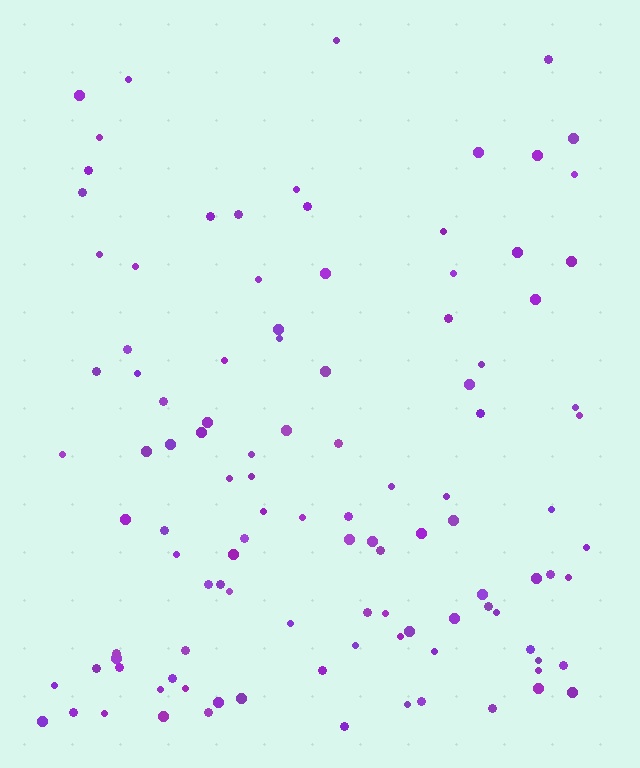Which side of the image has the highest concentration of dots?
The bottom.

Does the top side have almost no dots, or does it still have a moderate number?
Still a moderate number, just noticeably fewer than the bottom.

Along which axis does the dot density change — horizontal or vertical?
Vertical.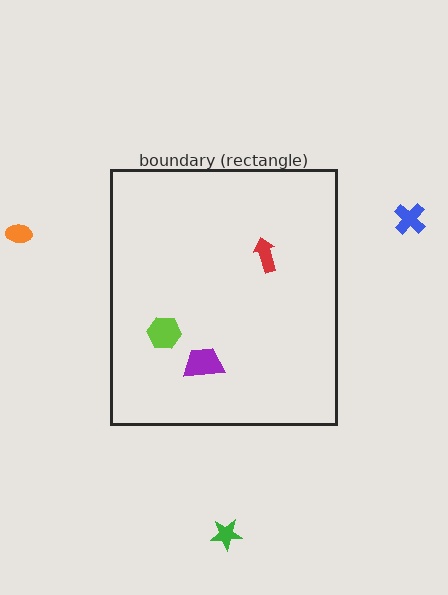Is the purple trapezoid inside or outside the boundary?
Inside.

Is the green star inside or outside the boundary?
Outside.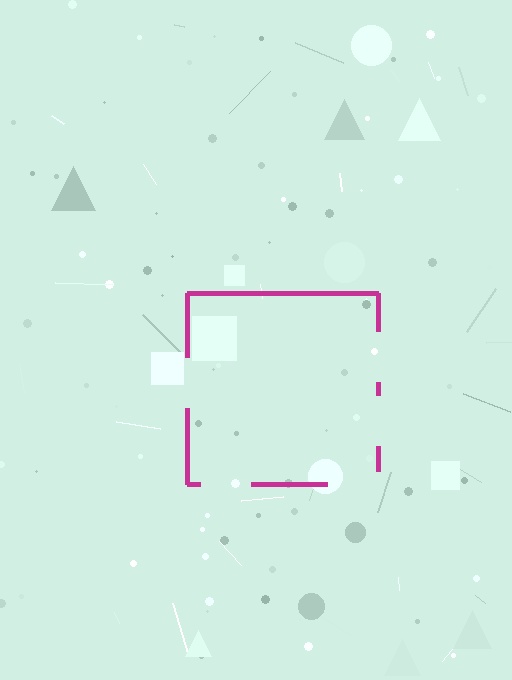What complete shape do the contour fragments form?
The contour fragments form a square.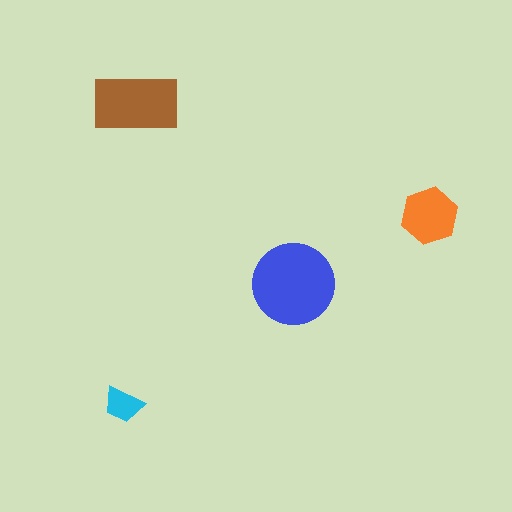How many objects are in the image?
There are 4 objects in the image.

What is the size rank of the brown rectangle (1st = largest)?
2nd.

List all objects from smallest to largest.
The cyan trapezoid, the orange hexagon, the brown rectangle, the blue circle.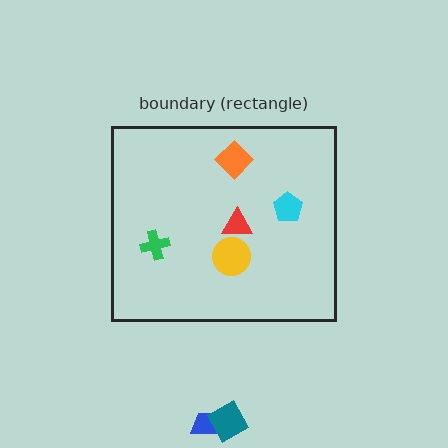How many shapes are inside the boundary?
5 inside, 2 outside.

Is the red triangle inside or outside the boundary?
Inside.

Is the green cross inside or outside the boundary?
Inside.